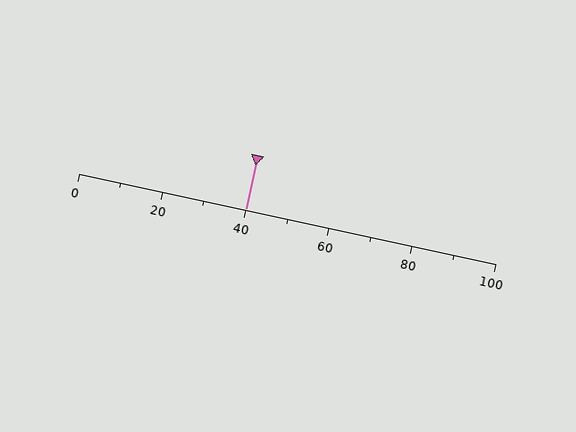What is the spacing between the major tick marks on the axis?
The major ticks are spaced 20 apart.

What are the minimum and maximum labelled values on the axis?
The axis runs from 0 to 100.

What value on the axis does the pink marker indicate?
The marker indicates approximately 40.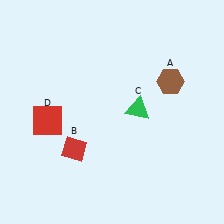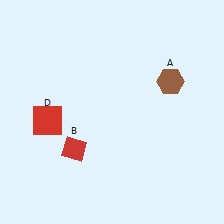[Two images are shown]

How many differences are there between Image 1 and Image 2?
There is 1 difference between the two images.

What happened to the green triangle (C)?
The green triangle (C) was removed in Image 2. It was in the top-right area of Image 1.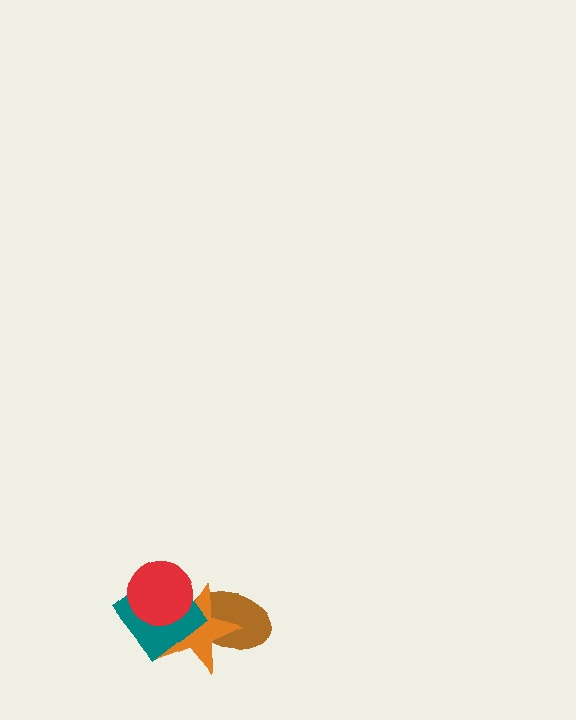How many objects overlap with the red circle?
2 objects overlap with the red circle.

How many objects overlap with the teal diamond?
2 objects overlap with the teal diamond.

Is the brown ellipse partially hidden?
Yes, it is partially covered by another shape.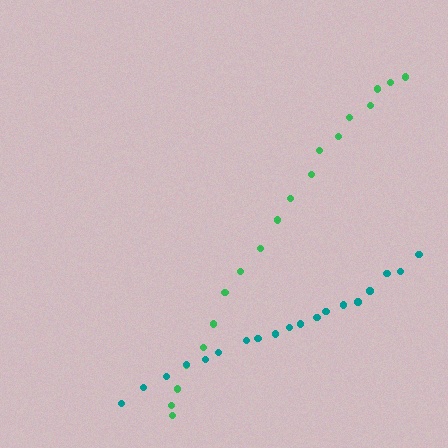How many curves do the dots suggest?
There are 2 distinct paths.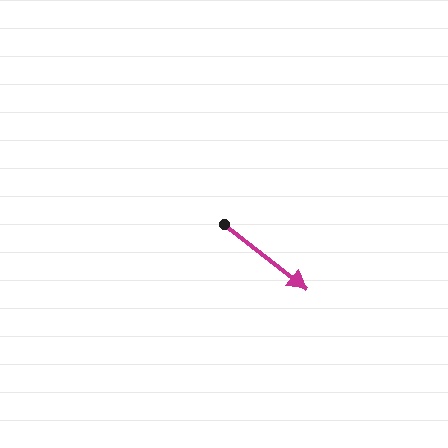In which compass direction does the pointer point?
Southeast.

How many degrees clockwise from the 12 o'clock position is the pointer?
Approximately 128 degrees.